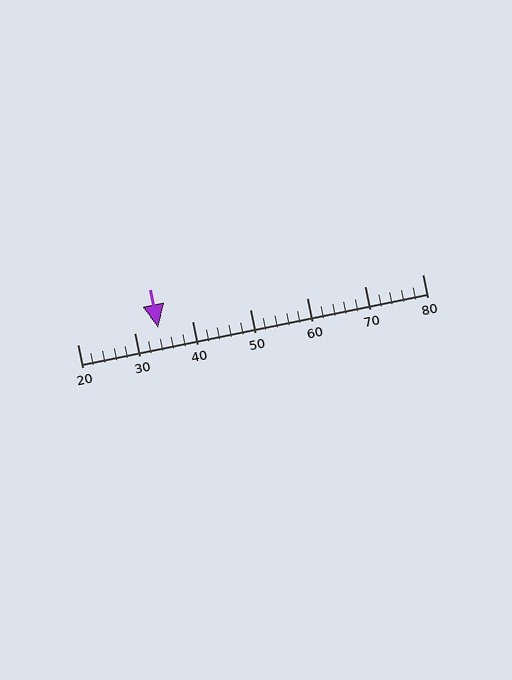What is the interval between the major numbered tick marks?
The major tick marks are spaced 10 units apart.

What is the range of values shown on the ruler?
The ruler shows values from 20 to 80.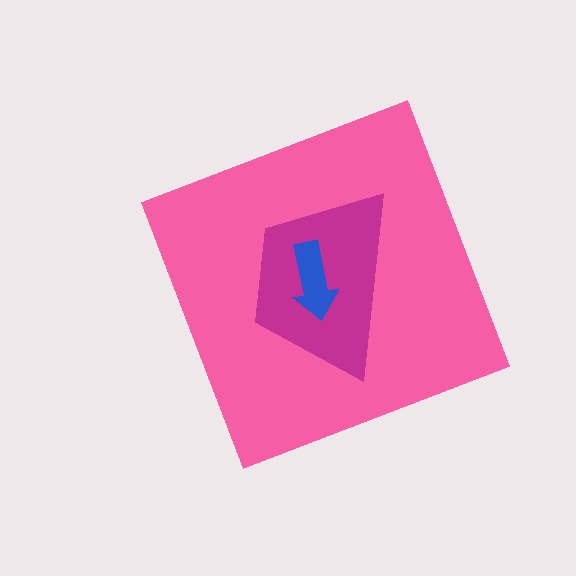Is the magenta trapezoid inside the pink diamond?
Yes.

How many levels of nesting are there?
3.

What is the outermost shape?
The pink diamond.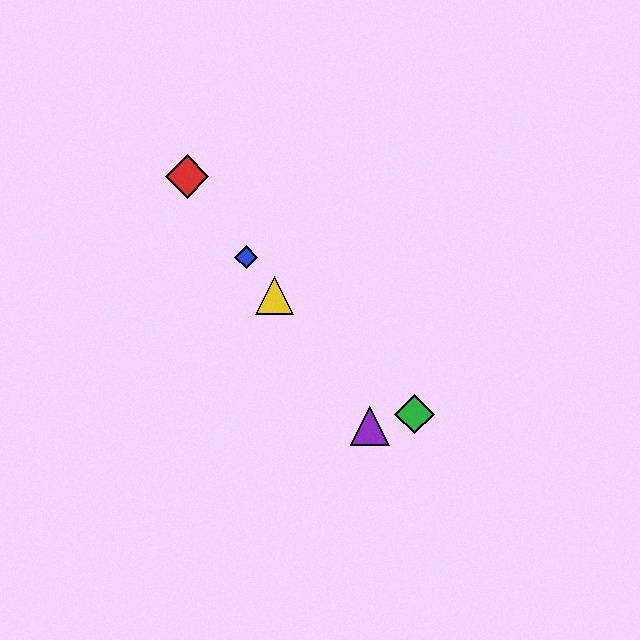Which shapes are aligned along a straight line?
The red diamond, the blue diamond, the yellow triangle, the purple triangle are aligned along a straight line.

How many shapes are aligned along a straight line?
4 shapes (the red diamond, the blue diamond, the yellow triangle, the purple triangle) are aligned along a straight line.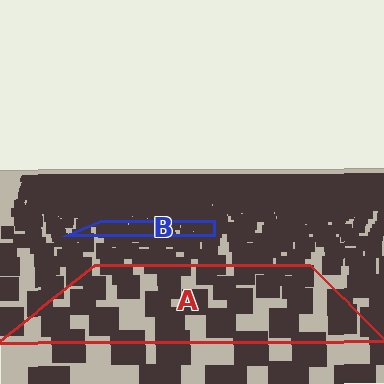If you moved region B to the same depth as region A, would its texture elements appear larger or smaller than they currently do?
They would appear larger. At a closer depth, the same texture elements are projected at a bigger on-screen size.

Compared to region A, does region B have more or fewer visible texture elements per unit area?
Region B has more texture elements per unit area — they are packed more densely because it is farther away.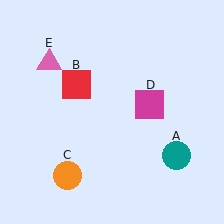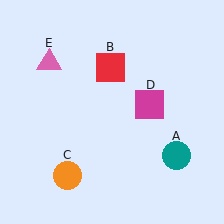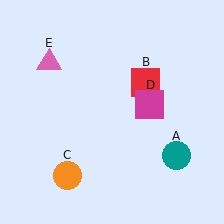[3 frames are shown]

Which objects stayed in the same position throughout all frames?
Teal circle (object A) and orange circle (object C) and magenta square (object D) and pink triangle (object E) remained stationary.